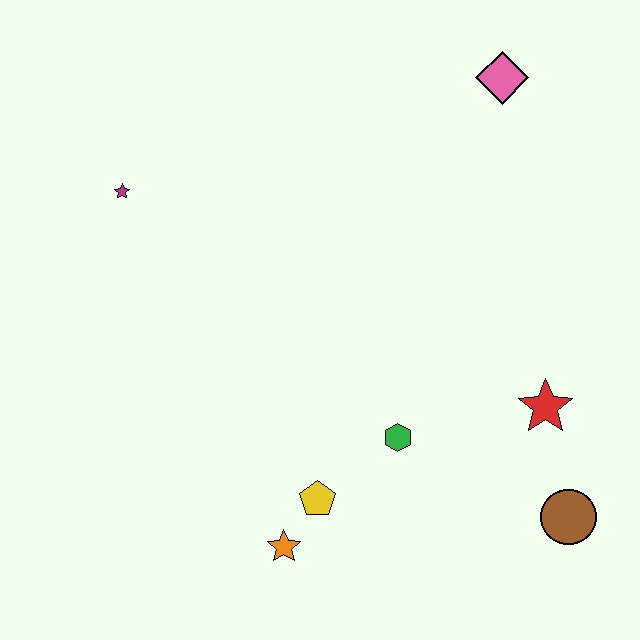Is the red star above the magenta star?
No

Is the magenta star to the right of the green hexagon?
No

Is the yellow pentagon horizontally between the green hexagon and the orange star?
Yes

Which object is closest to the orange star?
The yellow pentagon is closest to the orange star.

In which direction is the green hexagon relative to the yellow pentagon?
The green hexagon is to the right of the yellow pentagon.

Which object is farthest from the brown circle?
The magenta star is farthest from the brown circle.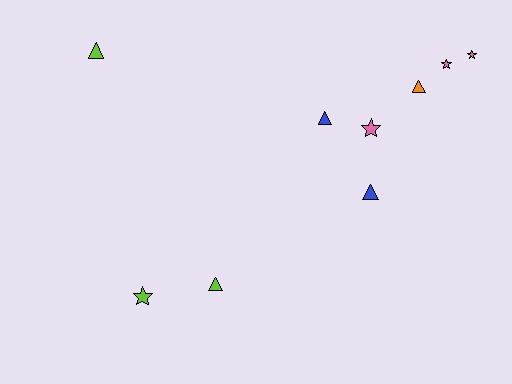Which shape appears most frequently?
Triangle, with 5 objects.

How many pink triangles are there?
There are no pink triangles.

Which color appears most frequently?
Lime, with 3 objects.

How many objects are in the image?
There are 9 objects.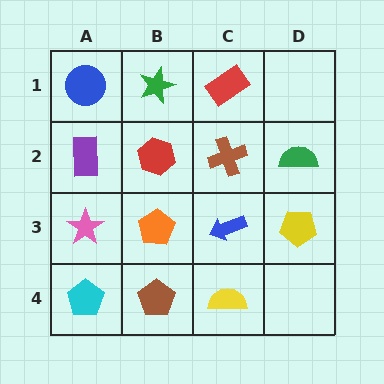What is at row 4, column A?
A cyan pentagon.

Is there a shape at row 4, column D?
No, that cell is empty.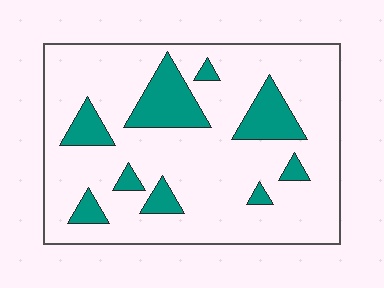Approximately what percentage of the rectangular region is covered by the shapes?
Approximately 20%.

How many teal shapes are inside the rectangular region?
9.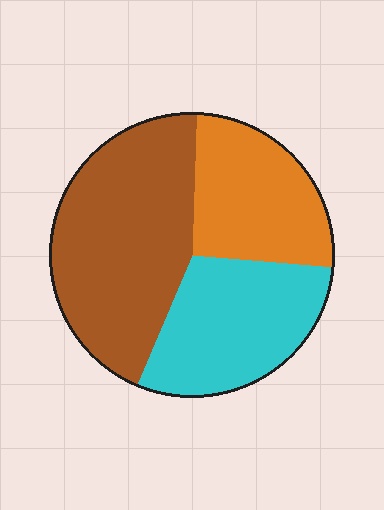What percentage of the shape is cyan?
Cyan takes up about one third (1/3) of the shape.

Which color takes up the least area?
Orange, at roughly 25%.